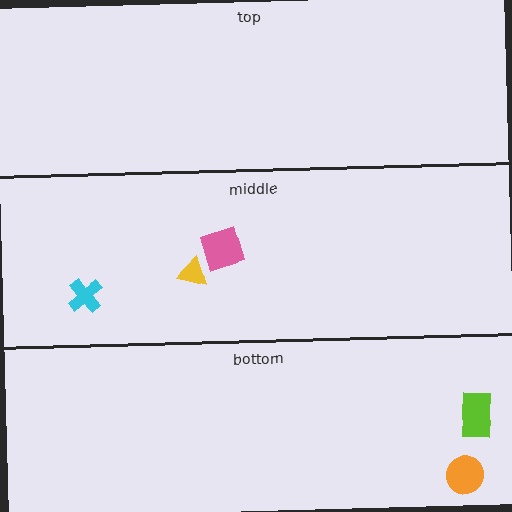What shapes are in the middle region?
The cyan cross, the pink diamond, the yellow triangle.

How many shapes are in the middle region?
3.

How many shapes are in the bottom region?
2.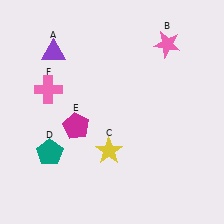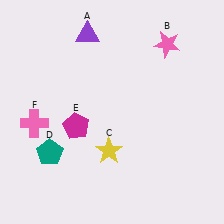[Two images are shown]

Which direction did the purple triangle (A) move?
The purple triangle (A) moved right.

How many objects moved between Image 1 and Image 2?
2 objects moved between the two images.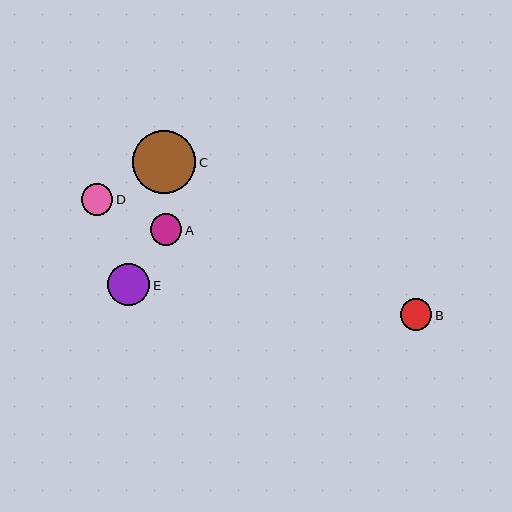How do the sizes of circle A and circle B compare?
Circle A and circle B are approximately the same size.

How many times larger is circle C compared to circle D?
Circle C is approximately 2.0 times the size of circle D.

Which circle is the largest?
Circle C is the largest with a size of approximately 63 pixels.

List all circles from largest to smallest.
From largest to smallest: C, E, D, A, B.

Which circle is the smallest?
Circle B is the smallest with a size of approximately 31 pixels.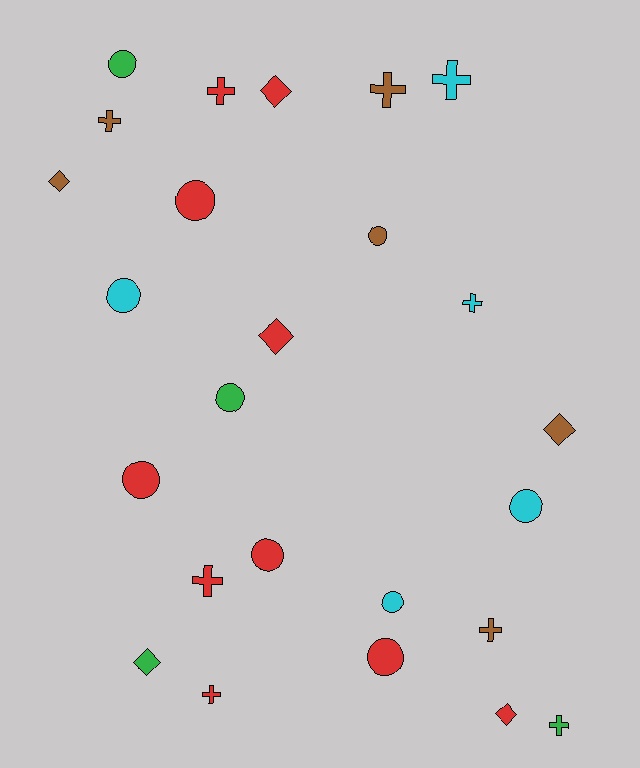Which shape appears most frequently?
Circle, with 10 objects.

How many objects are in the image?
There are 25 objects.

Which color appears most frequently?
Red, with 10 objects.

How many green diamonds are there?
There is 1 green diamond.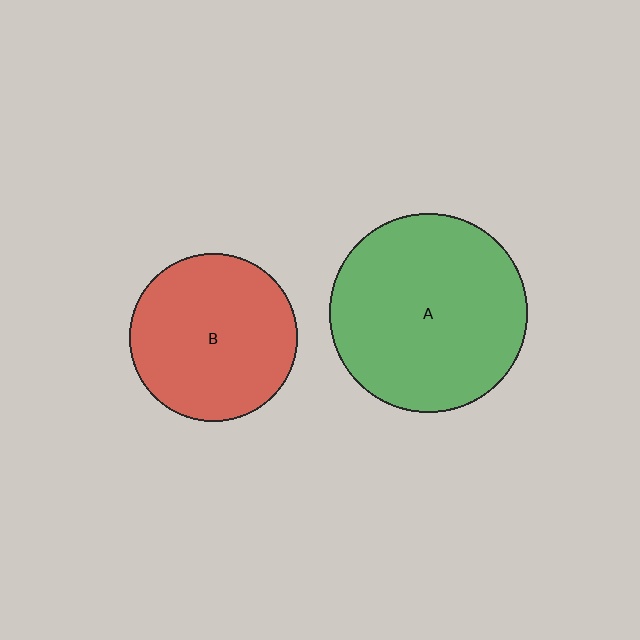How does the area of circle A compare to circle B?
Approximately 1.4 times.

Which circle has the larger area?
Circle A (green).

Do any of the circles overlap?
No, none of the circles overlap.